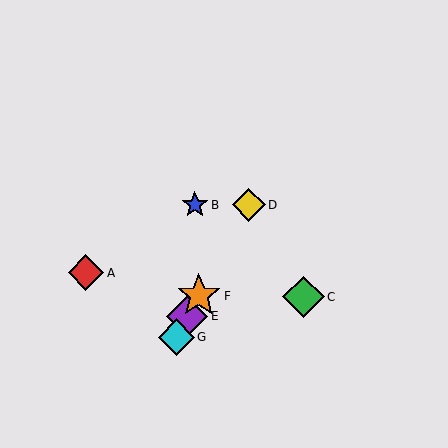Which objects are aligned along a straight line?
Objects D, E, F, G are aligned along a straight line.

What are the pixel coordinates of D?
Object D is at (249, 205).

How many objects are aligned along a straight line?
4 objects (D, E, F, G) are aligned along a straight line.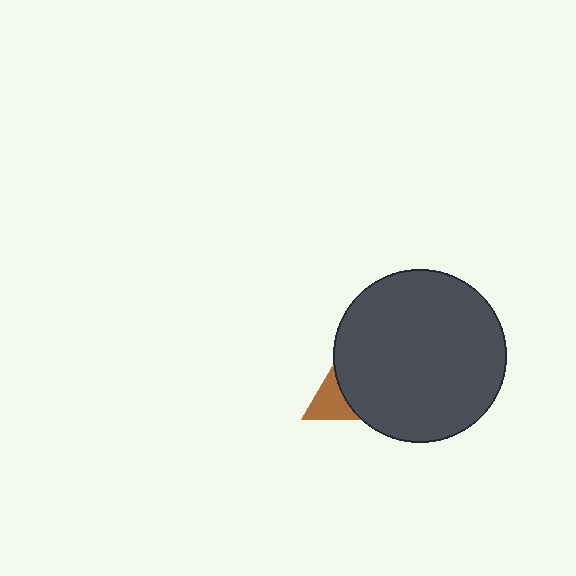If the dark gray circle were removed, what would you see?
You would see the complete brown triangle.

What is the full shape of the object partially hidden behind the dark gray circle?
The partially hidden object is a brown triangle.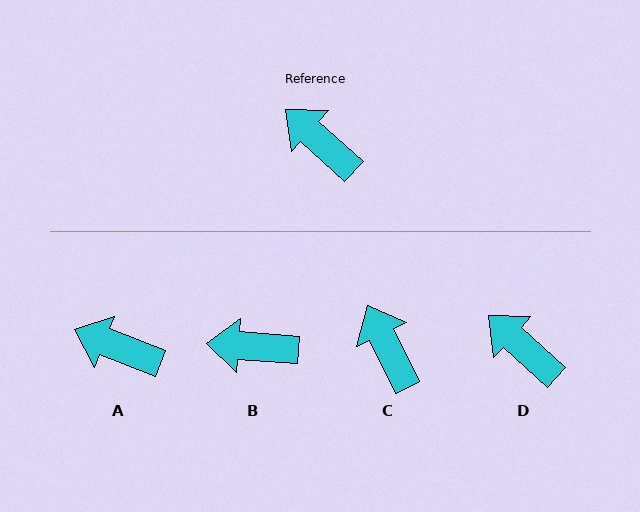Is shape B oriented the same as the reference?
No, it is off by about 38 degrees.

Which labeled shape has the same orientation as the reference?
D.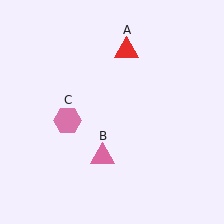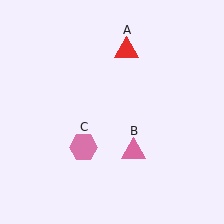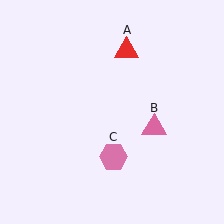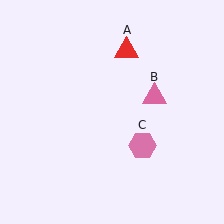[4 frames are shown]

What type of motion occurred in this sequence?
The pink triangle (object B), pink hexagon (object C) rotated counterclockwise around the center of the scene.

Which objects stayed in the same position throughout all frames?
Red triangle (object A) remained stationary.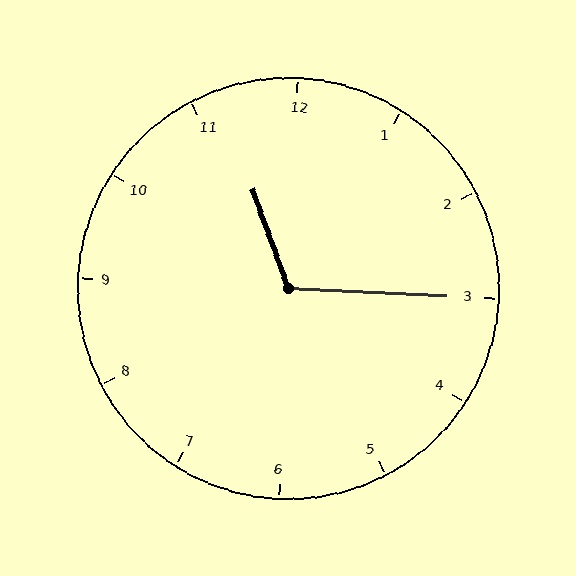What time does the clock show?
11:15.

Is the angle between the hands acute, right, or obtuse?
It is obtuse.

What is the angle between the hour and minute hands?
Approximately 112 degrees.